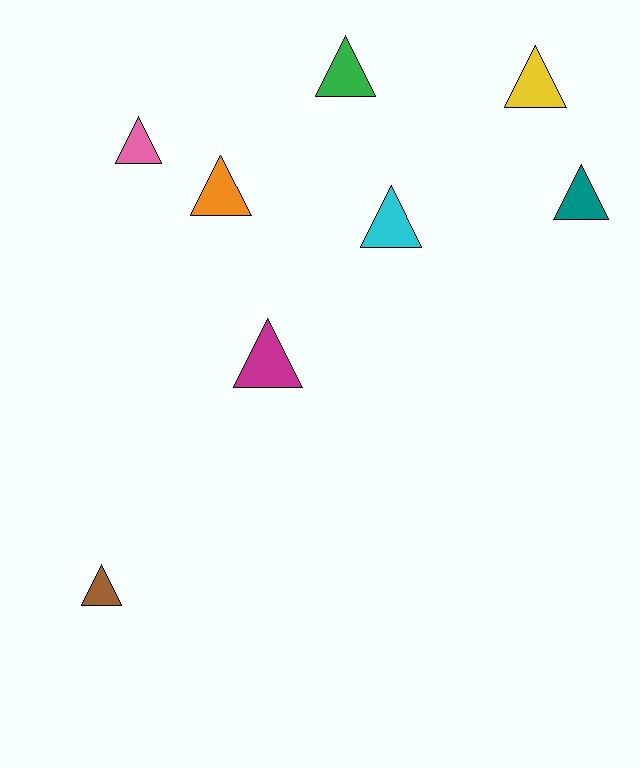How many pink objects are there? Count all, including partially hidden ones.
There is 1 pink object.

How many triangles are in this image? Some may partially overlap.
There are 8 triangles.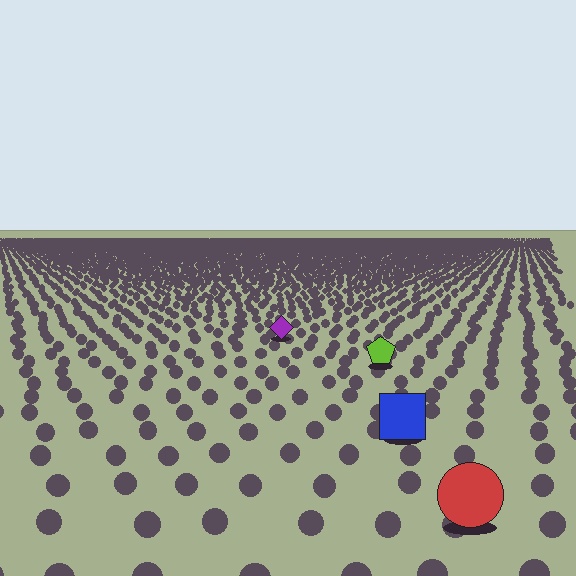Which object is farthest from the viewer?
The purple diamond is farthest from the viewer. It appears smaller and the ground texture around it is denser.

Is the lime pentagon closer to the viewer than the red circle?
No. The red circle is closer — you can tell from the texture gradient: the ground texture is coarser near it.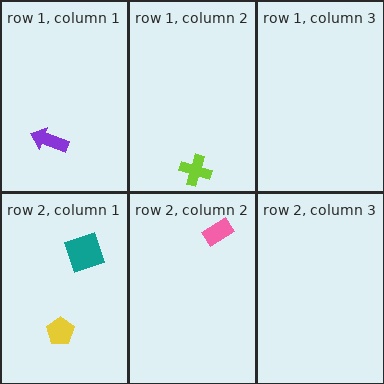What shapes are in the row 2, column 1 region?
The yellow pentagon, the teal diamond.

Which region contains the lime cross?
The row 1, column 2 region.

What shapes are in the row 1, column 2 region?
The lime cross.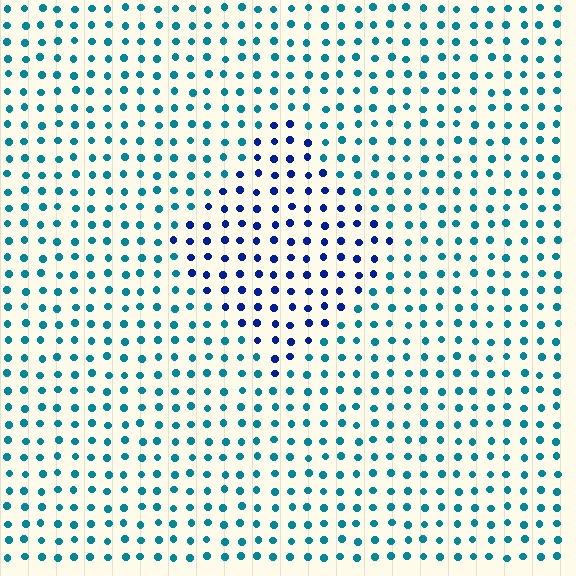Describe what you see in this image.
The image is filled with small teal elements in a uniform arrangement. A diamond-shaped region is visible where the elements are tinted to a slightly different hue, forming a subtle color boundary.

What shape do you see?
I see a diamond.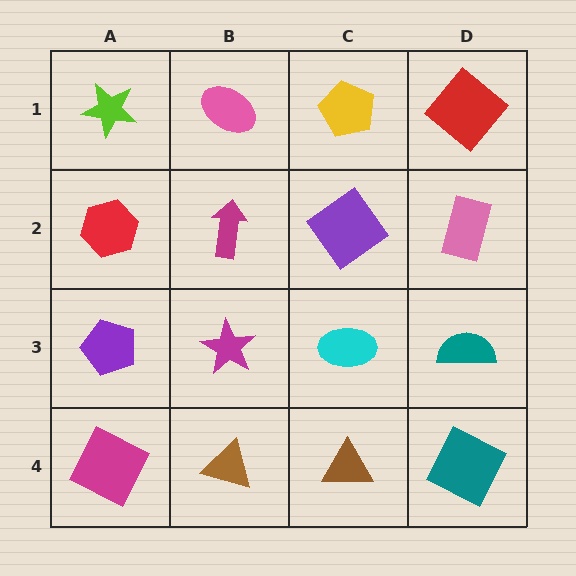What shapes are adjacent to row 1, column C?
A purple diamond (row 2, column C), a pink ellipse (row 1, column B), a red diamond (row 1, column D).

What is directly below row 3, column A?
A magenta square.